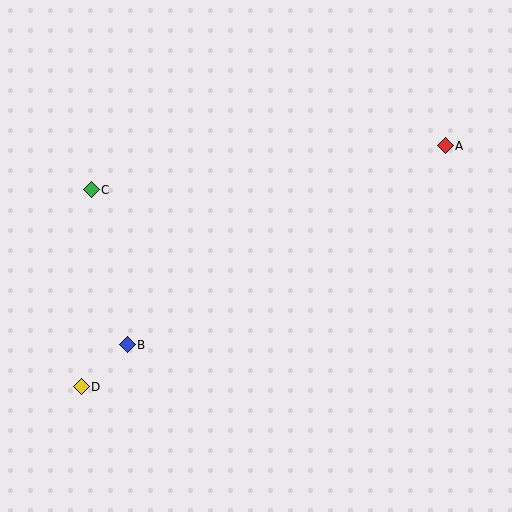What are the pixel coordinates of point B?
Point B is at (127, 345).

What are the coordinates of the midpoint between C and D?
The midpoint between C and D is at (86, 288).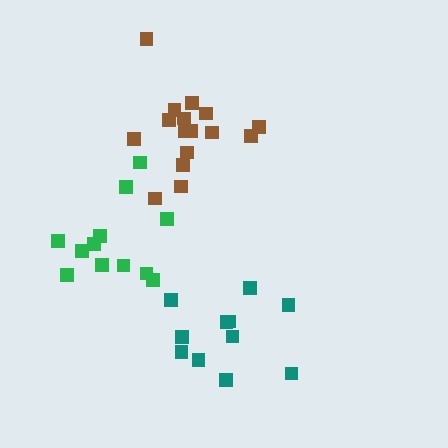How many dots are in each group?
Group 1: 12 dots, Group 2: 16 dots, Group 3: 11 dots (39 total).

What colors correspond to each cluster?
The clusters are colored: green, brown, teal.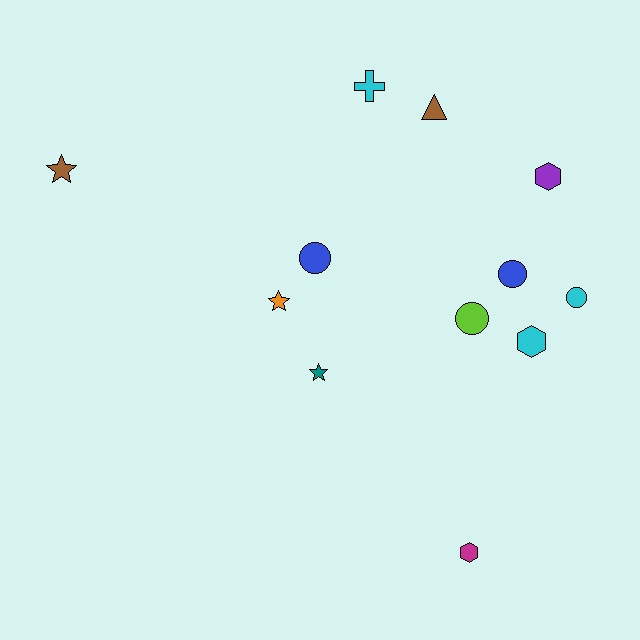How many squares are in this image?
There are no squares.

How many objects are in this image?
There are 12 objects.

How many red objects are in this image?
There are no red objects.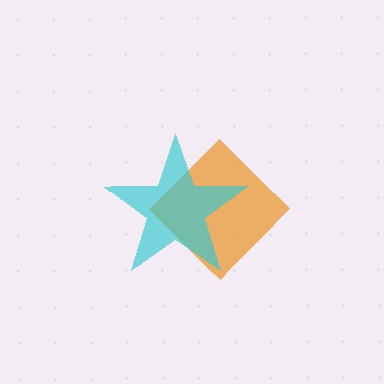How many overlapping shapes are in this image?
There are 2 overlapping shapes in the image.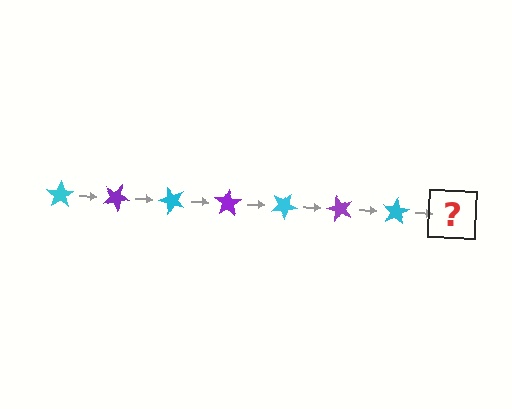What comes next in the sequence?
The next element should be a purple star, rotated 175 degrees from the start.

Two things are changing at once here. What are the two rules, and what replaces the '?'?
The two rules are that it rotates 25 degrees each step and the color cycles through cyan and purple. The '?' should be a purple star, rotated 175 degrees from the start.